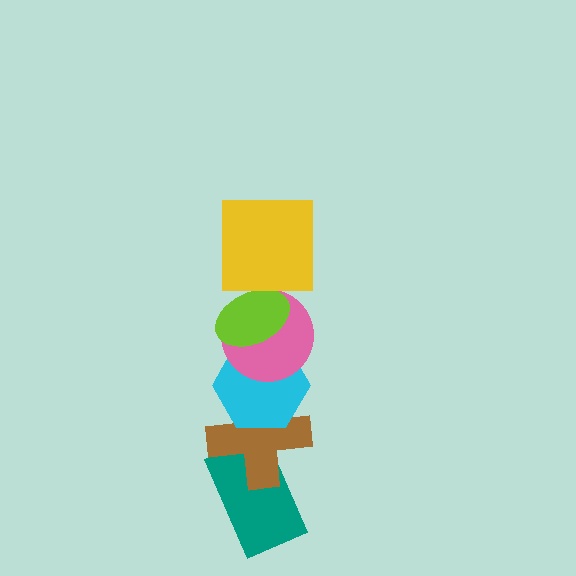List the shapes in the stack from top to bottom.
From top to bottom: the yellow square, the lime ellipse, the pink circle, the cyan hexagon, the brown cross, the teal rectangle.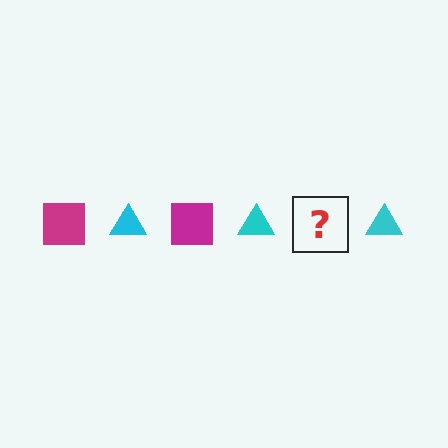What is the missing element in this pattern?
The missing element is a magenta square.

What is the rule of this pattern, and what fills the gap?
The rule is that the pattern alternates between magenta square and cyan triangle. The gap should be filled with a magenta square.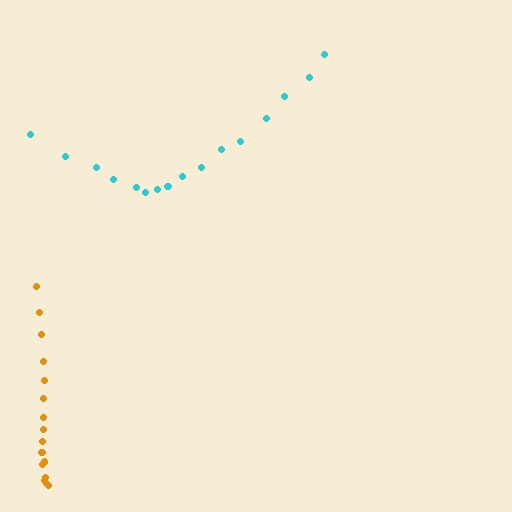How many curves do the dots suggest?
There are 2 distinct paths.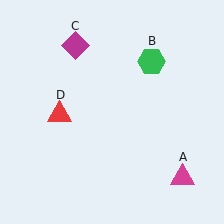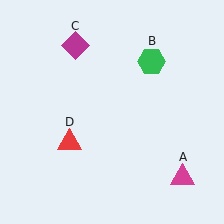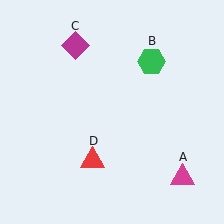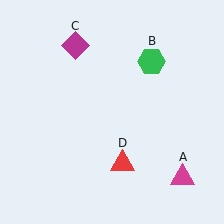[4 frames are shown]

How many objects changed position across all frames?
1 object changed position: red triangle (object D).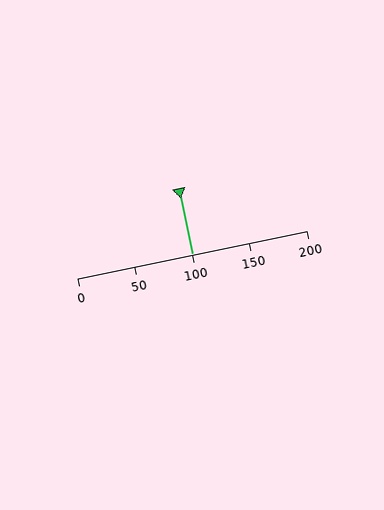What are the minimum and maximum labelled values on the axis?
The axis runs from 0 to 200.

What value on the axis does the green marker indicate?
The marker indicates approximately 100.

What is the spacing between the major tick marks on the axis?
The major ticks are spaced 50 apart.